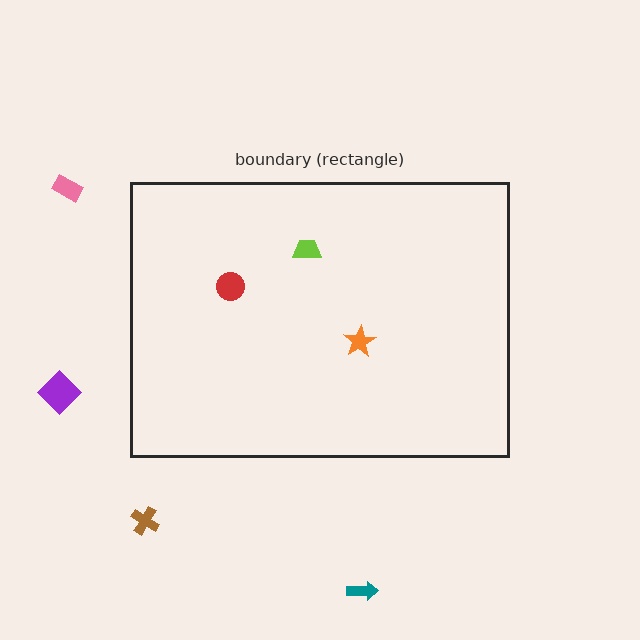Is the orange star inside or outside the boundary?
Inside.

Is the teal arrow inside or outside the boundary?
Outside.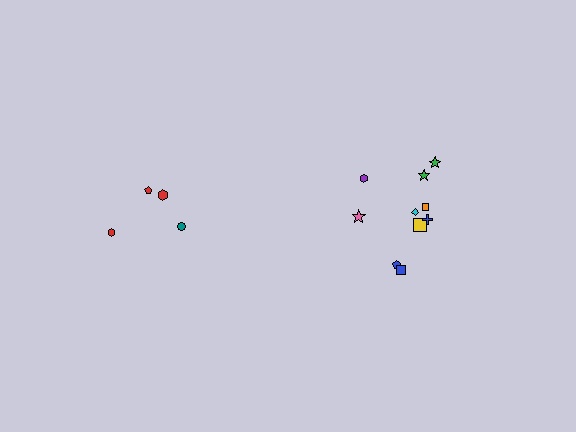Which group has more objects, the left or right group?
The right group.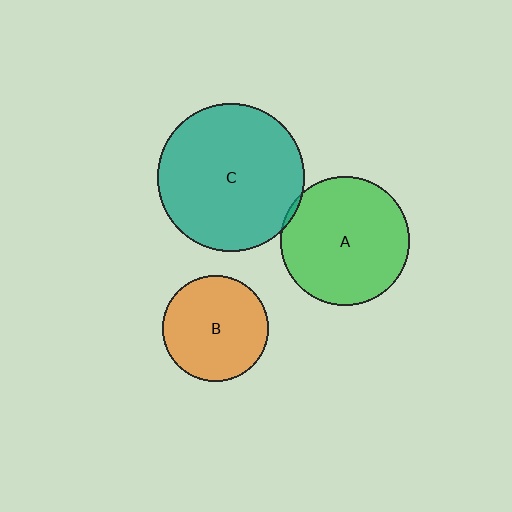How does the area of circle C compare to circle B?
Approximately 1.9 times.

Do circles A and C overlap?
Yes.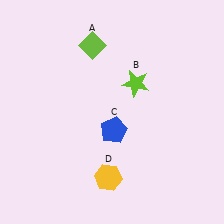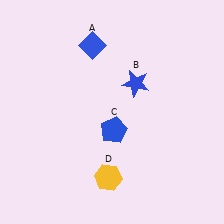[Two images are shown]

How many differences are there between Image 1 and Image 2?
There are 2 differences between the two images.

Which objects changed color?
A changed from lime to blue. B changed from lime to blue.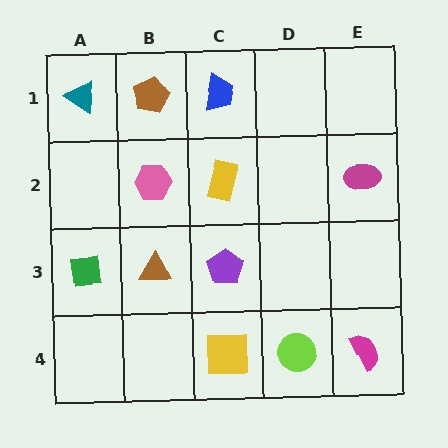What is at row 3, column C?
A purple pentagon.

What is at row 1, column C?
A blue trapezoid.